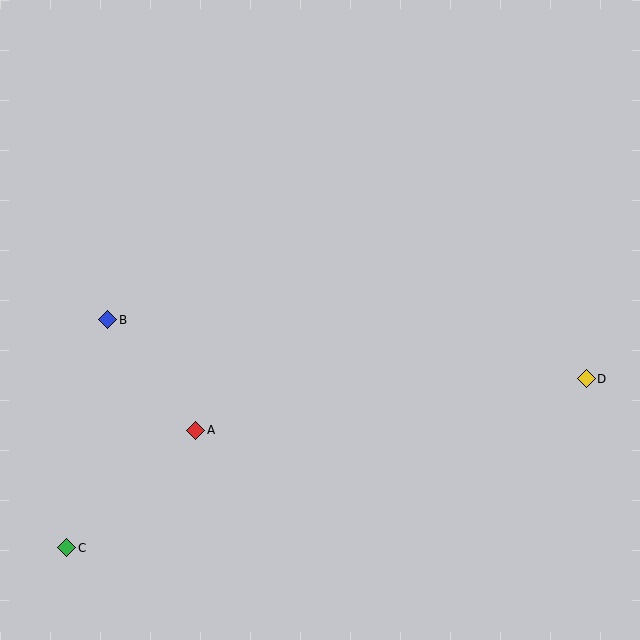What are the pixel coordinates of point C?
Point C is at (67, 548).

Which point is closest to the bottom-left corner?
Point C is closest to the bottom-left corner.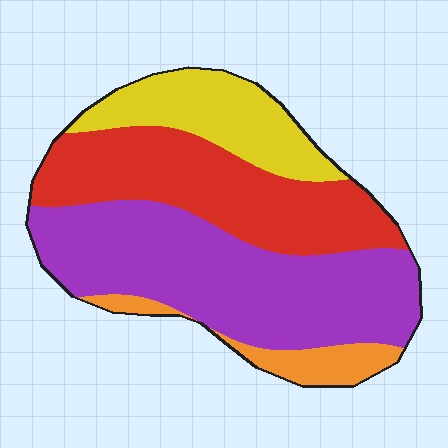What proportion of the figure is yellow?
Yellow covers about 15% of the figure.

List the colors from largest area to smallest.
From largest to smallest: purple, red, yellow, orange.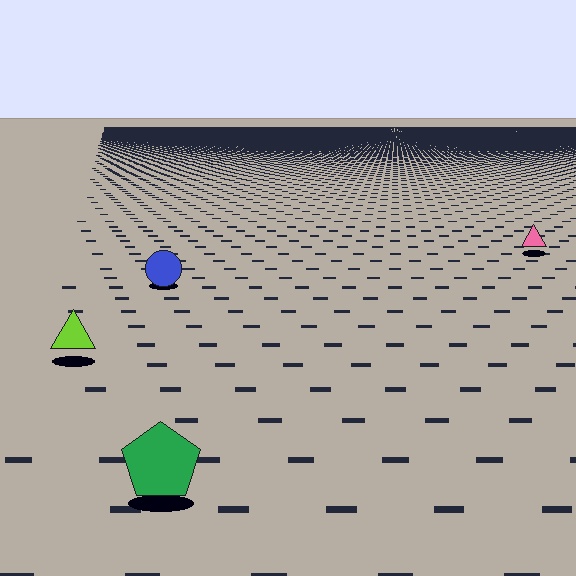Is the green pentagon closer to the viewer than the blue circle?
Yes. The green pentagon is closer — you can tell from the texture gradient: the ground texture is coarser near it.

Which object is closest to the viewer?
The green pentagon is closest. The texture marks near it are larger and more spread out.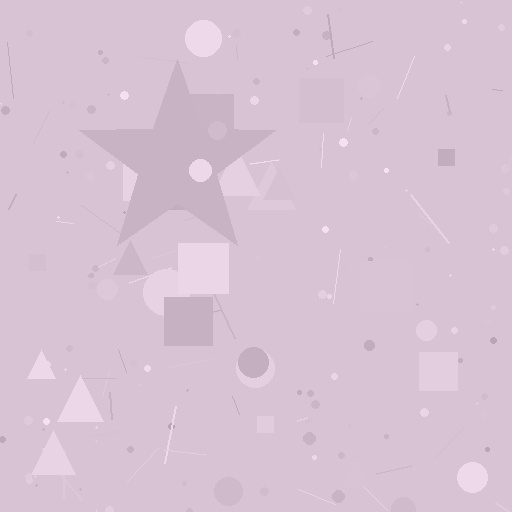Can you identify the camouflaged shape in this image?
The camouflaged shape is a star.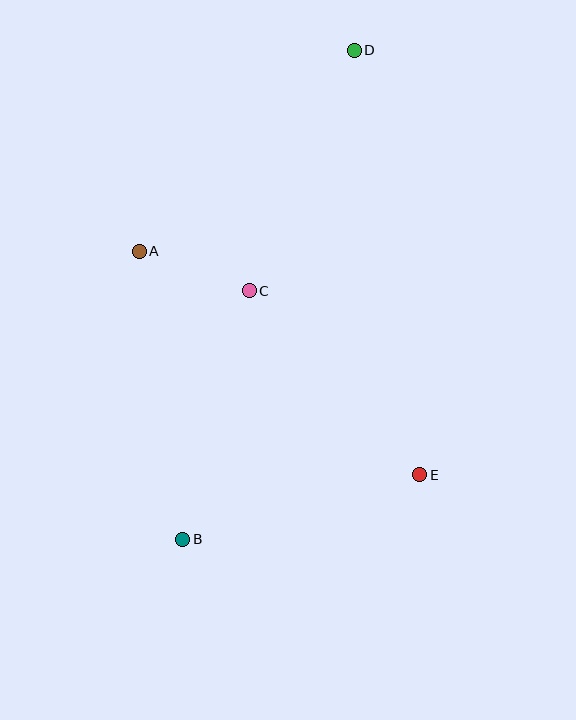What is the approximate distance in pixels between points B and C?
The distance between B and C is approximately 257 pixels.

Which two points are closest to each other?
Points A and C are closest to each other.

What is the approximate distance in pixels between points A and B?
The distance between A and B is approximately 291 pixels.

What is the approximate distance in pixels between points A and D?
The distance between A and D is approximately 294 pixels.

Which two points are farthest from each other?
Points B and D are farthest from each other.